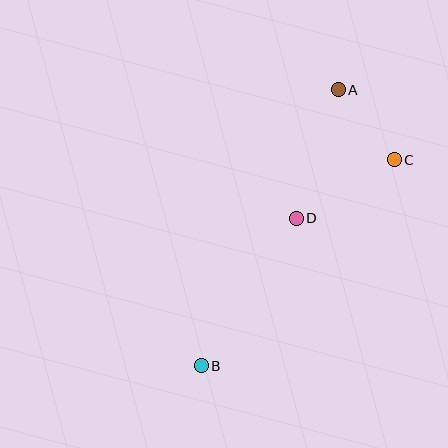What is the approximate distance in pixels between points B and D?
The distance between B and D is approximately 176 pixels.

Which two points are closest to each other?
Points A and C are closest to each other.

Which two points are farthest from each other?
Points A and B are farthest from each other.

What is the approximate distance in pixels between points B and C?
The distance between B and C is approximately 282 pixels.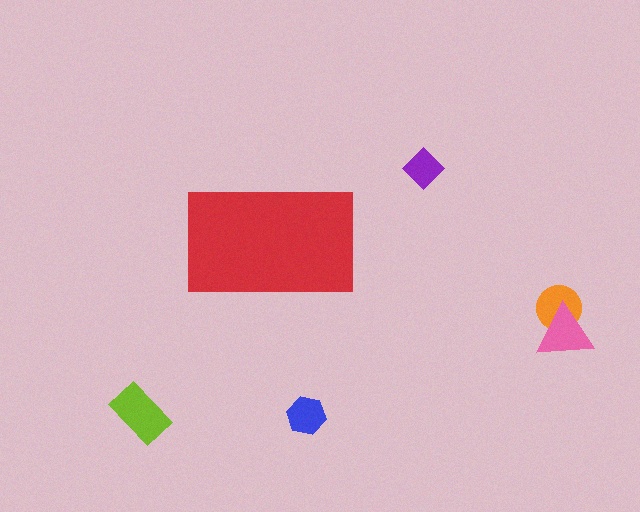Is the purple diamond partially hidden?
No, the purple diamond is fully visible.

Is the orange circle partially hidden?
No, the orange circle is fully visible.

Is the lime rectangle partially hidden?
No, the lime rectangle is fully visible.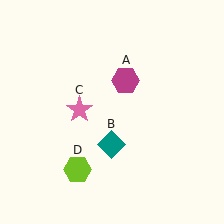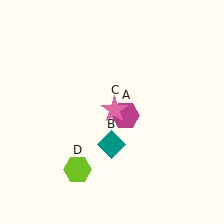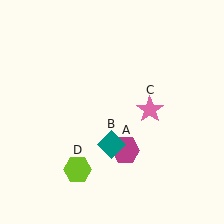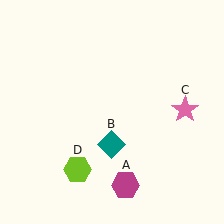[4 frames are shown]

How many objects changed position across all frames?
2 objects changed position: magenta hexagon (object A), pink star (object C).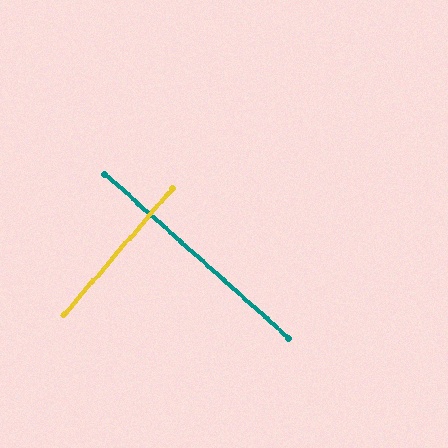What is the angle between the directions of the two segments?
Approximately 89 degrees.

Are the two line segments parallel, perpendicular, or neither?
Perpendicular — they meet at approximately 89°.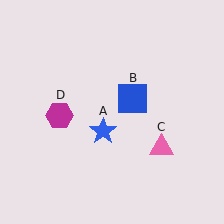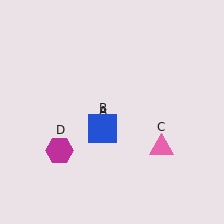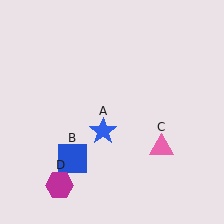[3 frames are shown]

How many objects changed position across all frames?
2 objects changed position: blue square (object B), magenta hexagon (object D).